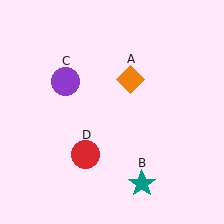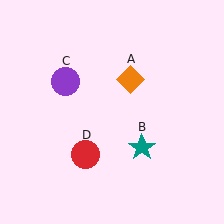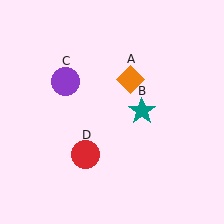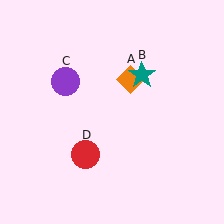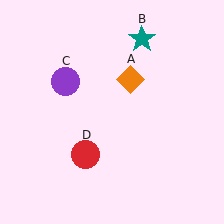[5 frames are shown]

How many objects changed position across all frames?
1 object changed position: teal star (object B).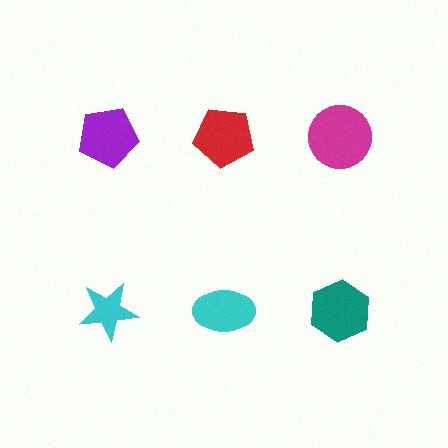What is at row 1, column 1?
A purple pentagon.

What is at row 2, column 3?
A teal hexagon.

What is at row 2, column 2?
A cyan ellipse.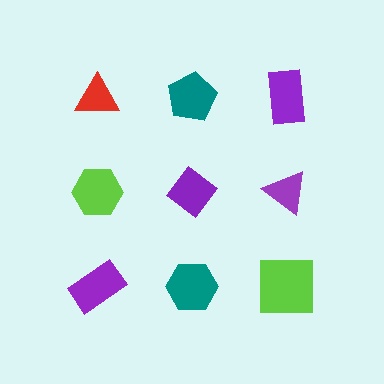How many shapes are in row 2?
3 shapes.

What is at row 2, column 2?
A purple diamond.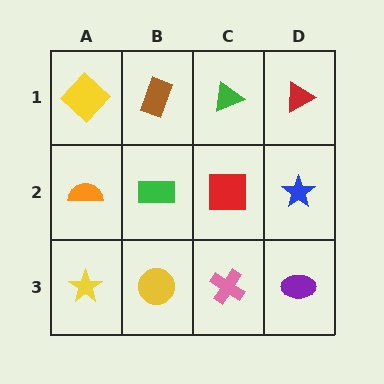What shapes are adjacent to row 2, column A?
A yellow diamond (row 1, column A), a yellow star (row 3, column A), a green rectangle (row 2, column B).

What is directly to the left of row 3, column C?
A yellow circle.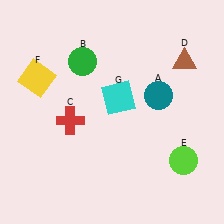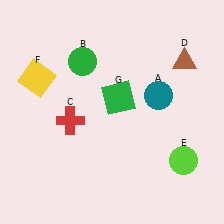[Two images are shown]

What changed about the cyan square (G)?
In Image 1, G is cyan. In Image 2, it changed to green.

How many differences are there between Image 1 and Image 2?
There is 1 difference between the two images.